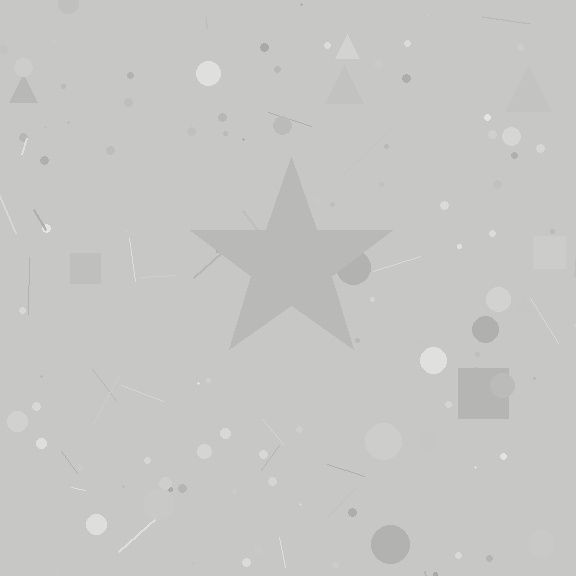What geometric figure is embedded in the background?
A star is embedded in the background.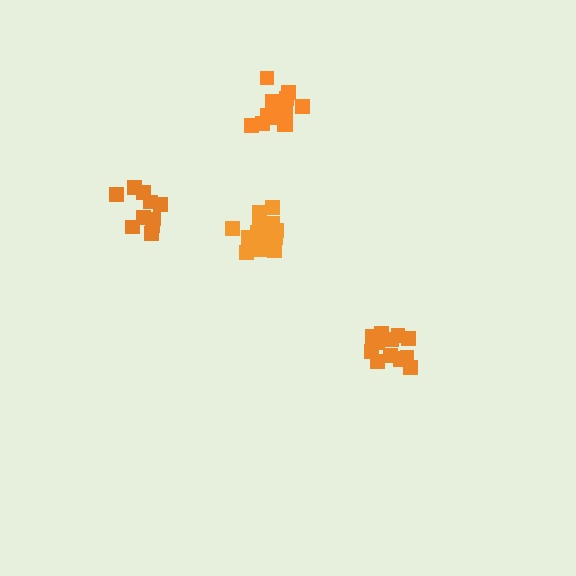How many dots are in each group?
Group 1: 16 dots, Group 2: 15 dots, Group 3: 13 dots, Group 4: 11 dots (55 total).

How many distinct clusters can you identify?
There are 4 distinct clusters.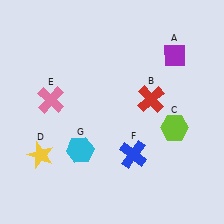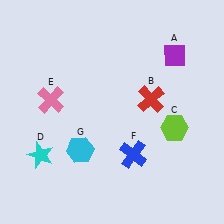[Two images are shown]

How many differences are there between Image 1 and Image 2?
There is 1 difference between the two images.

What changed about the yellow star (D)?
In Image 1, D is yellow. In Image 2, it changed to cyan.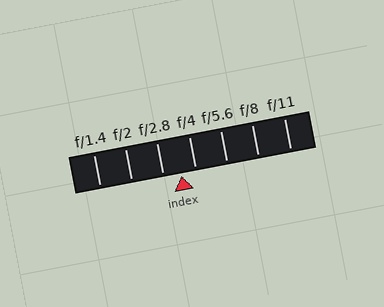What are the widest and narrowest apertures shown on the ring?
The widest aperture shown is f/1.4 and the narrowest is f/11.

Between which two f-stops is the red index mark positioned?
The index mark is between f/2.8 and f/4.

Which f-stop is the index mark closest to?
The index mark is closest to f/4.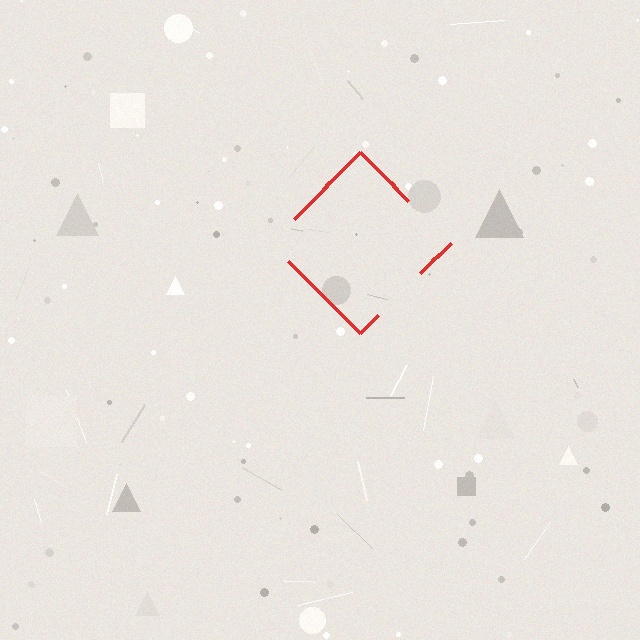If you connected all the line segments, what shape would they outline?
They would outline a diamond.